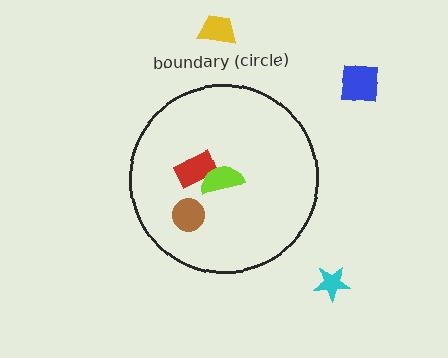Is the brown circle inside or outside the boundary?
Inside.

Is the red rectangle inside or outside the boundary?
Inside.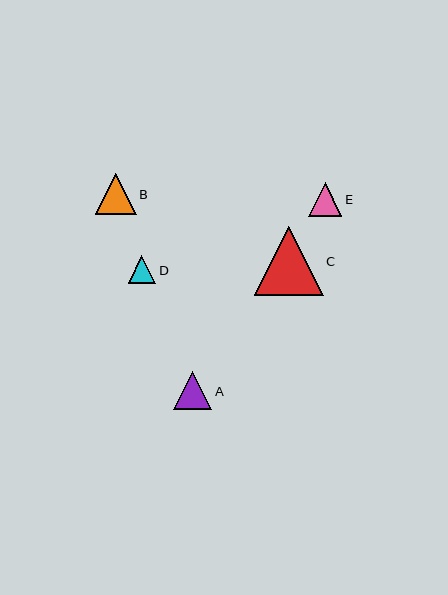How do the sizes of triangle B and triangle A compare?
Triangle B and triangle A are approximately the same size.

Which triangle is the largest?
Triangle C is the largest with a size of approximately 69 pixels.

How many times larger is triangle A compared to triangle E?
Triangle A is approximately 1.2 times the size of triangle E.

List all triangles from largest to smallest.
From largest to smallest: C, B, A, E, D.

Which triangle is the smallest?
Triangle D is the smallest with a size of approximately 27 pixels.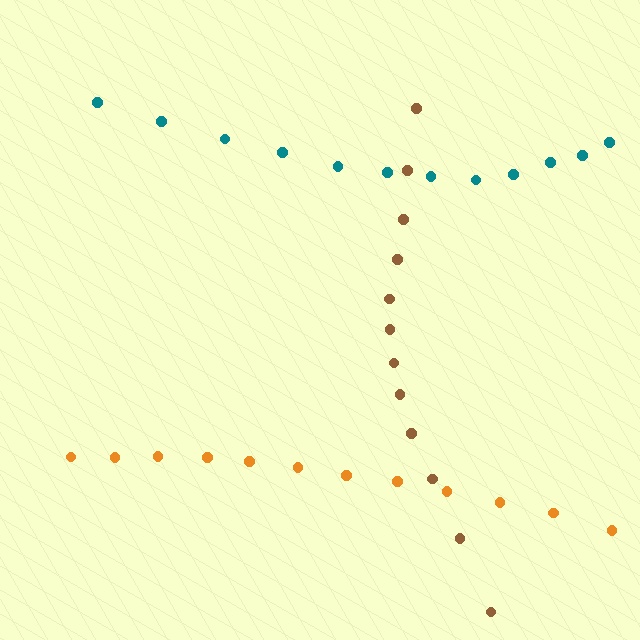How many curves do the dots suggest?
There are 3 distinct paths.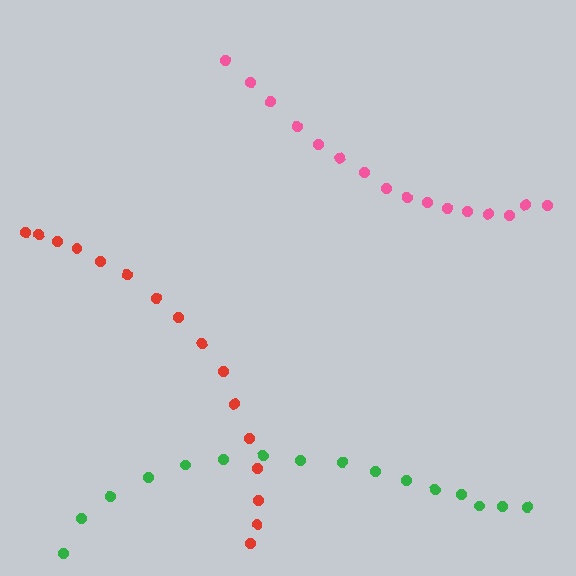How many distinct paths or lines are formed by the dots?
There are 3 distinct paths.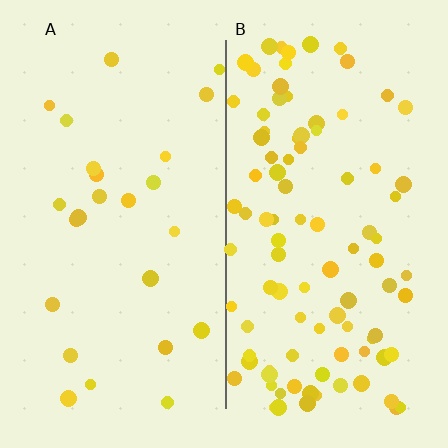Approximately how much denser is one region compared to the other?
Approximately 3.9× — region B over region A.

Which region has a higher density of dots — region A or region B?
B (the right).